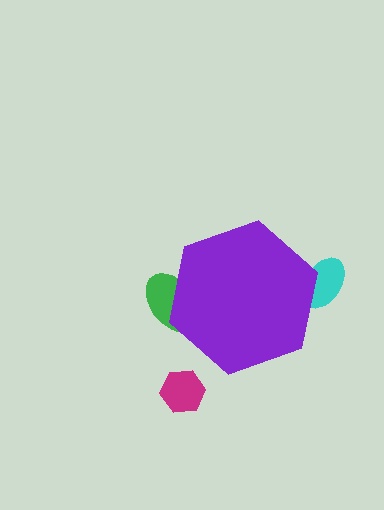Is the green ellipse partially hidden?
Yes, the green ellipse is partially hidden behind the purple hexagon.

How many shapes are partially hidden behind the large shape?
2 shapes are partially hidden.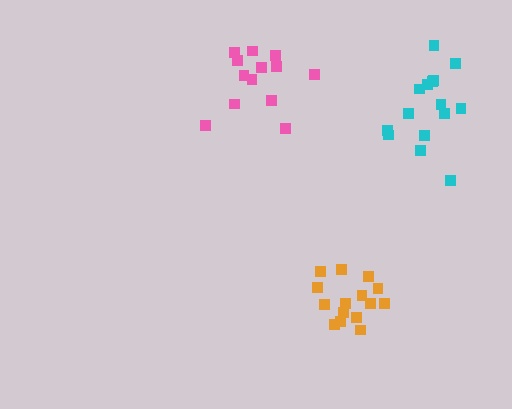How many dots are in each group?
Group 1: 13 dots, Group 2: 15 dots, Group 3: 15 dots (43 total).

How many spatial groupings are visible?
There are 3 spatial groupings.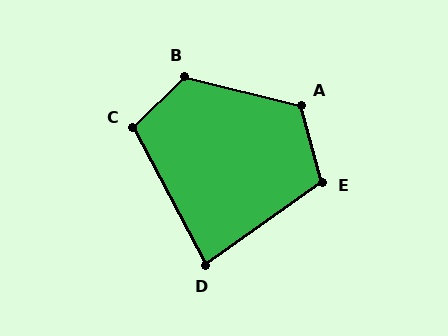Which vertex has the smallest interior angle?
D, at approximately 82 degrees.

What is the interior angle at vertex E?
Approximately 110 degrees (obtuse).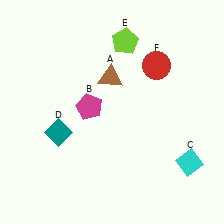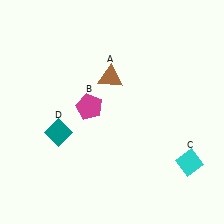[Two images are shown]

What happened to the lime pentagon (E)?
The lime pentagon (E) was removed in Image 2. It was in the top-right area of Image 1.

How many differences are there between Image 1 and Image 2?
There are 2 differences between the two images.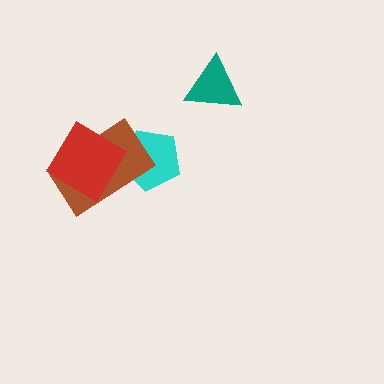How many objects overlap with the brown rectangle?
2 objects overlap with the brown rectangle.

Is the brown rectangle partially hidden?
Yes, it is partially covered by another shape.